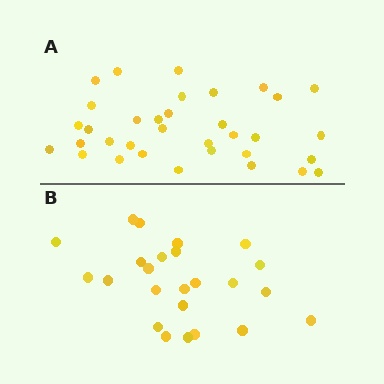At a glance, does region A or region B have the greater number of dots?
Region A (the top region) has more dots.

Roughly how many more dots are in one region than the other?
Region A has roughly 10 or so more dots than region B.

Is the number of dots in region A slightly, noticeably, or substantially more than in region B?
Region A has noticeably more, but not dramatically so. The ratio is roughly 1.4 to 1.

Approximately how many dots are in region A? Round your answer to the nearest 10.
About 30 dots. (The exact count is 34, which rounds to 30.)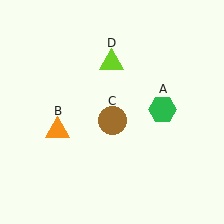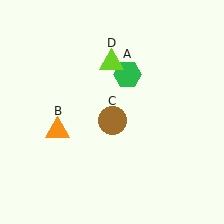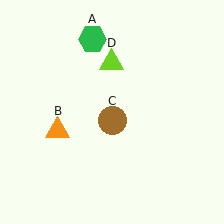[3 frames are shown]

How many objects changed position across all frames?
1 object changed position: green hexagon (object A).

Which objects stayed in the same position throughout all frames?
Orange triangle (object B) and brown circle (object C) and lime triangle (object D) remained stationary.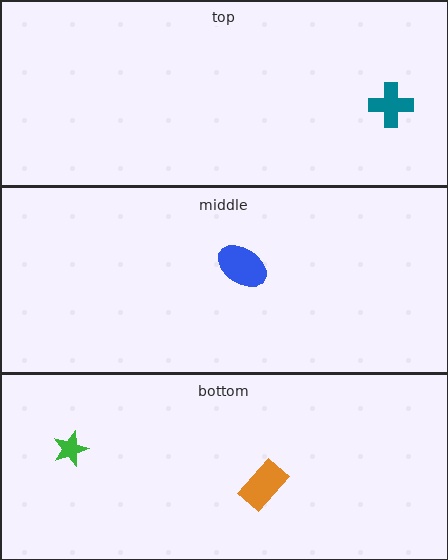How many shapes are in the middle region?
1.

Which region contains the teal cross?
The top region.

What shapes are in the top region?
The teal cross.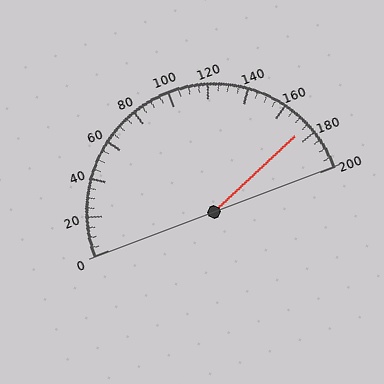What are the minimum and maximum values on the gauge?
The gauge ranges from 0 to 200.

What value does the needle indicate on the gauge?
The needle indicates approximately 175.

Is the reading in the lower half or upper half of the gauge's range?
The reading is in the upper half of the range (0 to 200).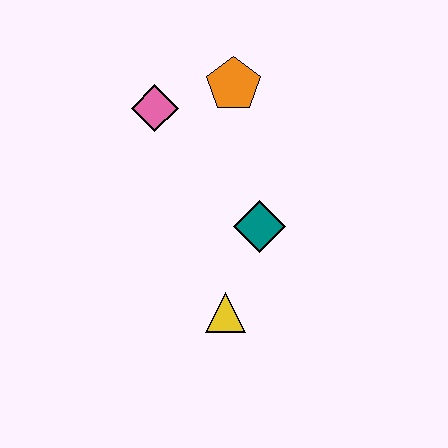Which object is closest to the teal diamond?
The yellow triangle is closest to the teal diamond.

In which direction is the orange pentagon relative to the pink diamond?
The orange pentagon is to the right of the pink diamond.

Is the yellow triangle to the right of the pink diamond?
Yes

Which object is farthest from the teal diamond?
The pink diamond is farthest from the teal diamond.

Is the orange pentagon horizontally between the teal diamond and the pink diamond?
Yes